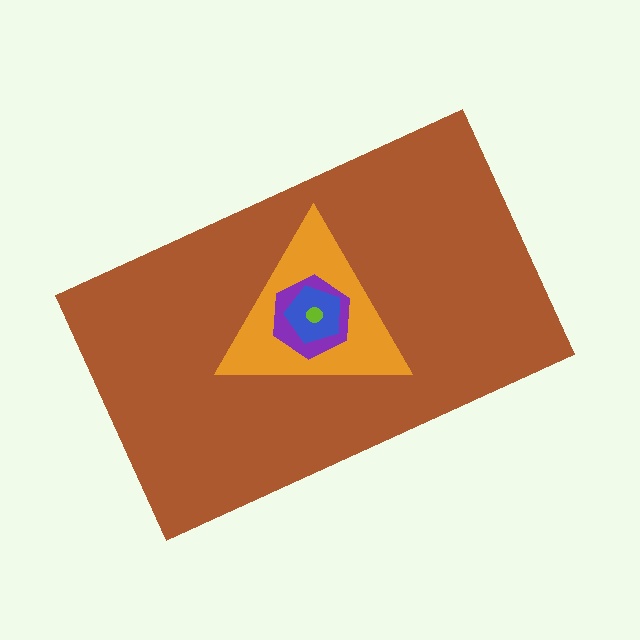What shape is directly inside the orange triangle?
The purple hexagon.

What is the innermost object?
The lime circle.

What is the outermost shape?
The brown rectangle.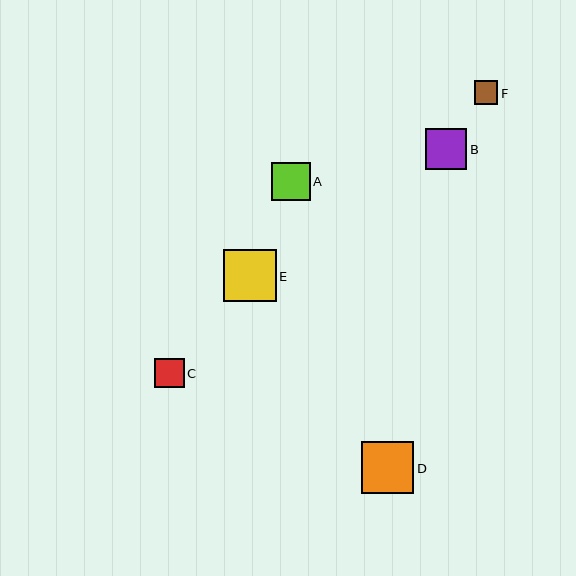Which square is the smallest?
Square F is the smallest with a size of approximately 24 pixels.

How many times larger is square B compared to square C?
Square B is approximately 1.4 times the size of square C.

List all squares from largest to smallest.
From largest to smallest: E, D, B, A, C, F.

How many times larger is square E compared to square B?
Square E is approximately 1.3 times the size of square B.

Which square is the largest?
Square E is the largest with a size of approximately 52 pixels.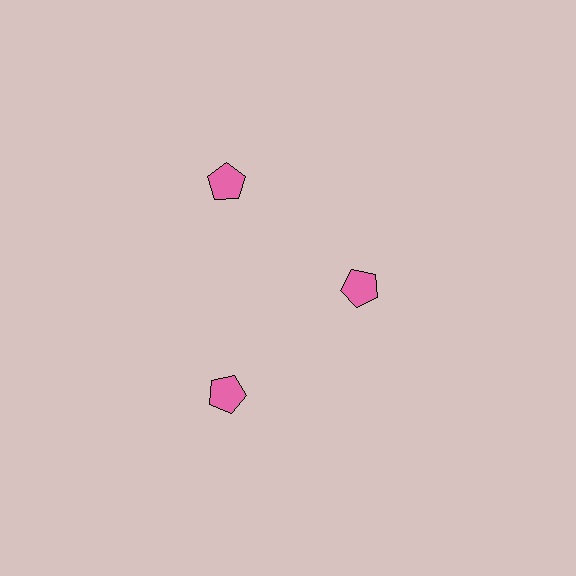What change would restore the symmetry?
The symmetry would be restored by moving it outward, back onto the ring so that all 3 pentagons sit at equal angles and equal distance from the center.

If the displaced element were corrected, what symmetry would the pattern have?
It would have 3-fold rotational symmetry — the pattern would map onto itself every 120 degrees.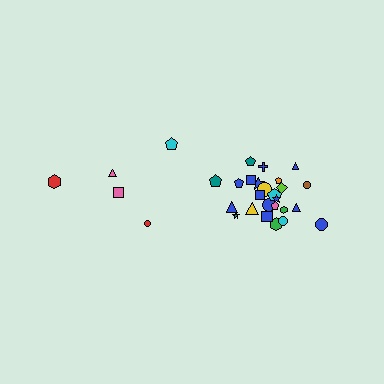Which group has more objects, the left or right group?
The right group.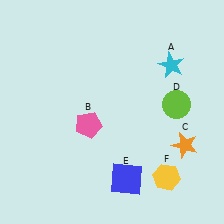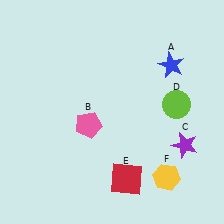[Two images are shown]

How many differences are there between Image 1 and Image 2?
There are 3 differences between the two images.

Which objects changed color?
A changed from cyan to blue. C changed from orange to purple. E changed from blue to red.